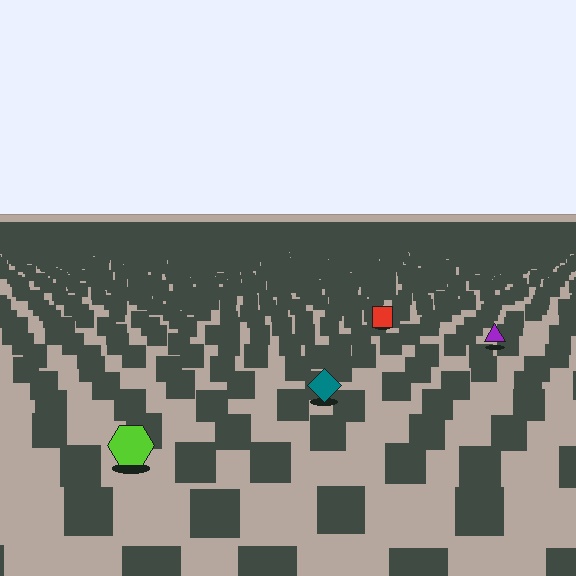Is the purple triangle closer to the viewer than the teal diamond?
No. The teal diamond is closer — you can tell from the texture gradient: the ground texture is coarser near it.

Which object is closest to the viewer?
The lime hexagon is closest. The texture marks near it are larger and more spread out.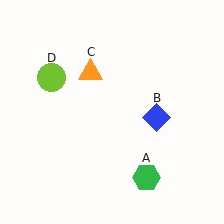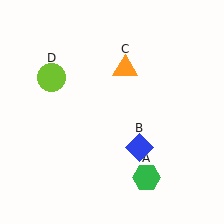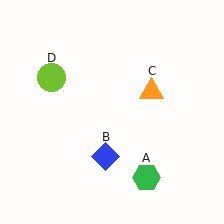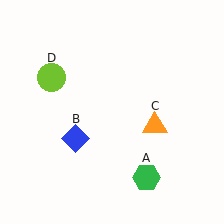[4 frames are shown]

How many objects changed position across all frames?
2 objects changed position: blue diamond (object B), orange triangle (object C).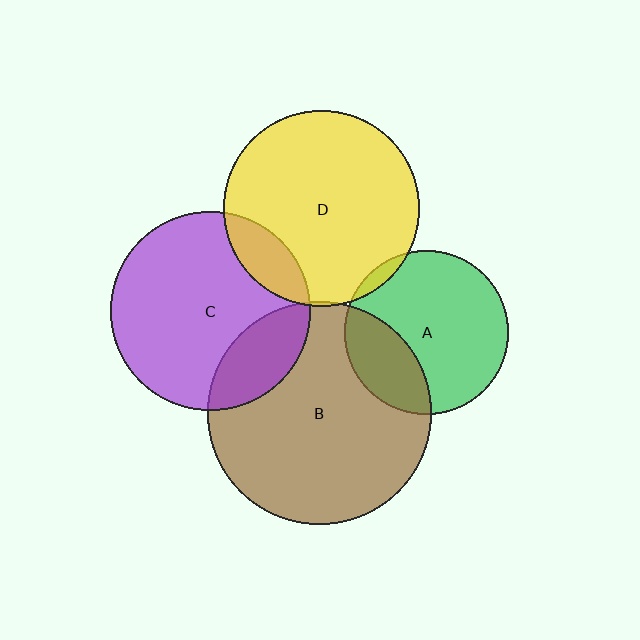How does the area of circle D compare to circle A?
Approximately 1.4 times.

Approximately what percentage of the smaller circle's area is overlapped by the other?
Approximately 25%.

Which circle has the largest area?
Circle B (brown).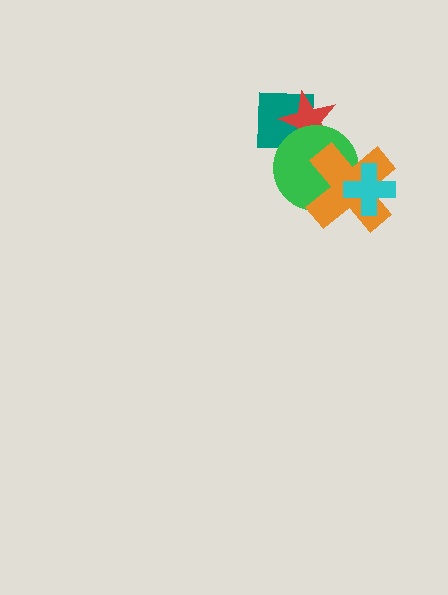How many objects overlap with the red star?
2 objects overlap with the red star.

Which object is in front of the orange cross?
The cyan cross is in front of the orange cross.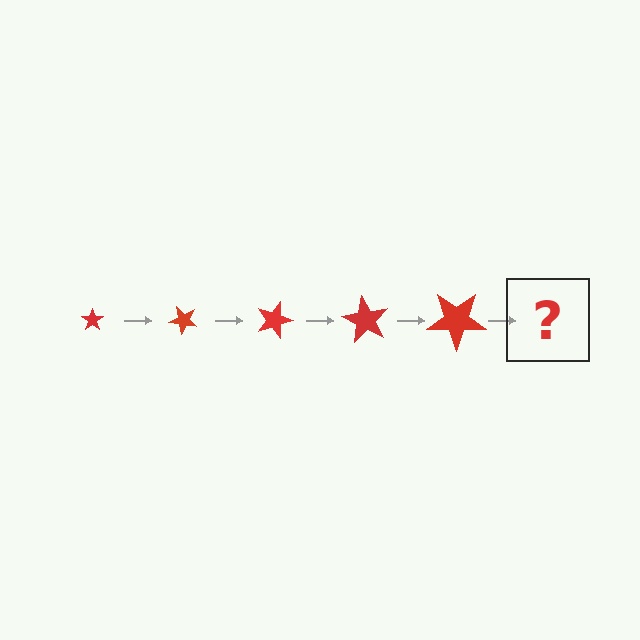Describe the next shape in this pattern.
It should be a star, larger than the previous one and rotated 225 degrees from the start.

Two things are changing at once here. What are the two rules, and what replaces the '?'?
The two rules are that the star grows larger each step and it rotates 45 degrees each step. The '?' should be a star, larger than the previous one and rotated 225 degrees from the start.